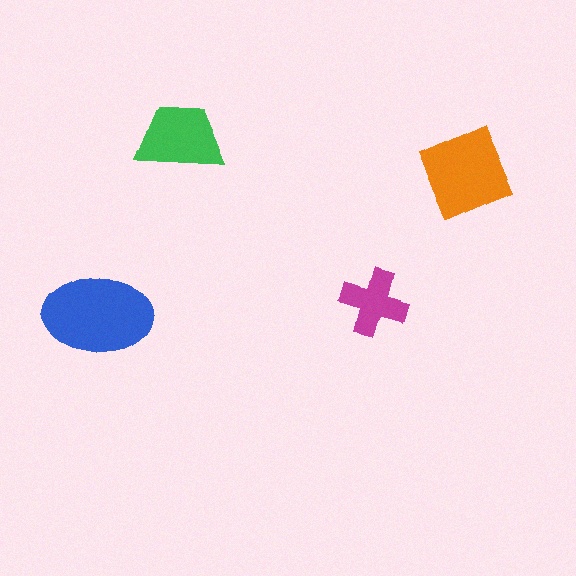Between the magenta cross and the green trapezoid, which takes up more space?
The green trapezoid.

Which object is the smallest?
The magenta cross.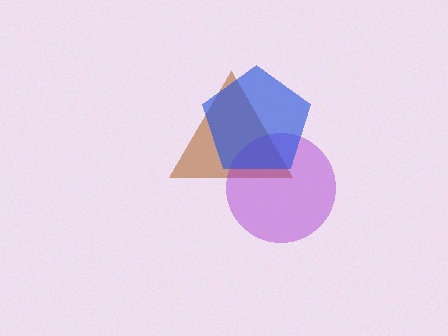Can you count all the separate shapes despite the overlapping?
Yes, there are 3 separate shapes.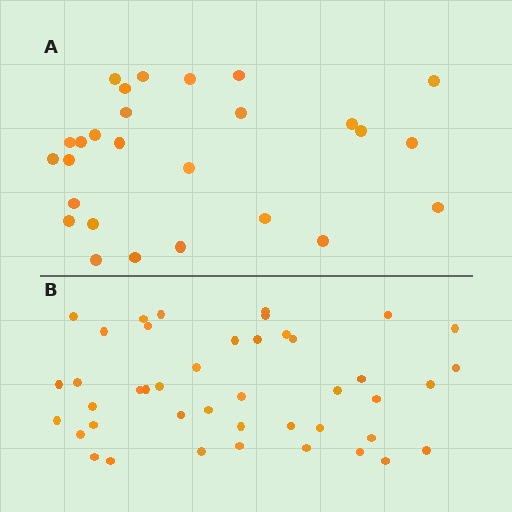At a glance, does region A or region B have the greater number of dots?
Region B (the bottom region) has more dots.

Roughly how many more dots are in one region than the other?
Region B has approximately 15 more dots than region A.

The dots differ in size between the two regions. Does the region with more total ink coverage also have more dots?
No. Region A has more total ink coverage because its dots are larger, but region B actually contains more individual dots. Total area can be misleading — the number of items is what matters here.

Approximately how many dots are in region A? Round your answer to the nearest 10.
About 30 dots. (The exact count is 27, which rounds to 30.)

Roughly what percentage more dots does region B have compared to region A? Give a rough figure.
About 60% more.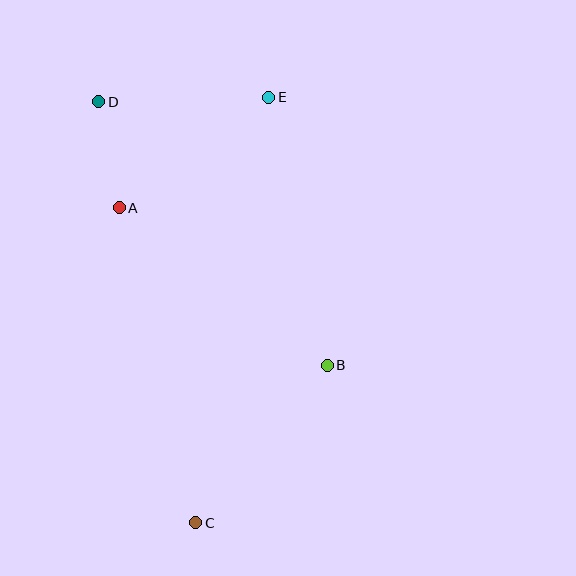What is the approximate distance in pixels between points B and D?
The distance between B and D is approximately 349 pixels.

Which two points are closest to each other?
Points A and D are closest to each other.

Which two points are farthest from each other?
Points C and E are farthest from each other.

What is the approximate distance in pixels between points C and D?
The distance between C and D is approximately 432 pixels.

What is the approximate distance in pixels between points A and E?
The distance between A and E is approximately 186 pixels.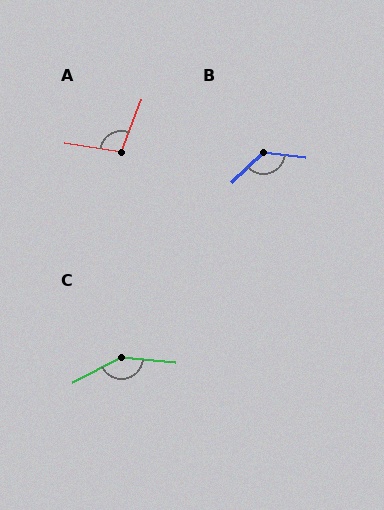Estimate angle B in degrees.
Approximately 130 degrees.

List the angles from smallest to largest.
A (102°), B (130°), C (147°).